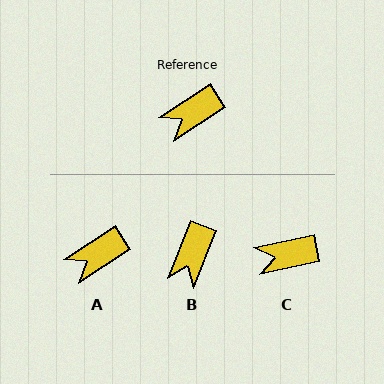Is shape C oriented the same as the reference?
No, it is off by about 21 degrees.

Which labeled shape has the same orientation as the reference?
A.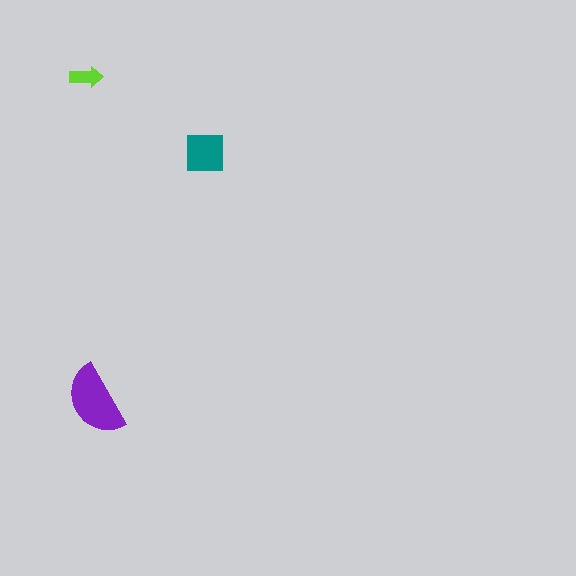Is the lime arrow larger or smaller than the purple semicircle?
Smaller.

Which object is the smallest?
The lime arrow.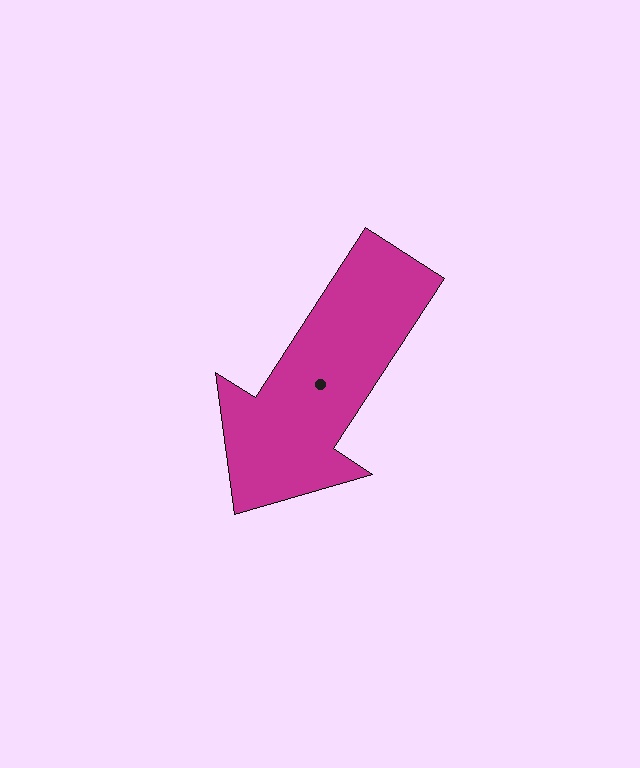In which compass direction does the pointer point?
Southwest.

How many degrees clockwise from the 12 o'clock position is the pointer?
Approximately 213 degrees.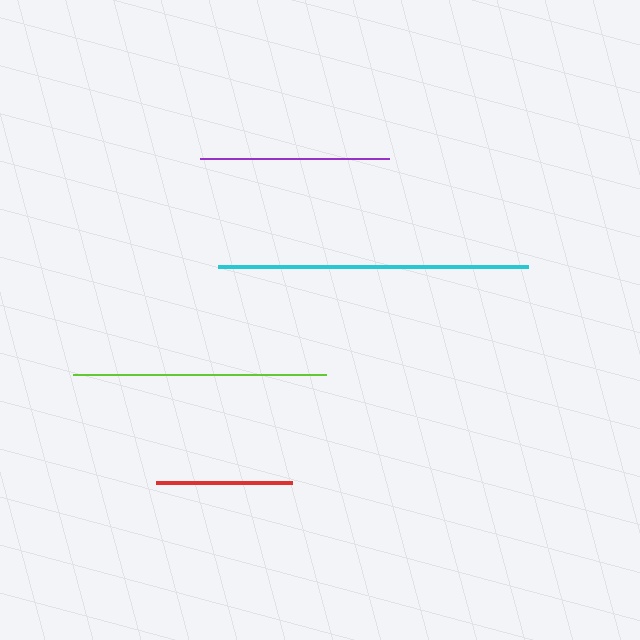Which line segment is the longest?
The cyan line is the longest at approximately 310 pixels.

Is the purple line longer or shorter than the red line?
The purple line is longer than the red line.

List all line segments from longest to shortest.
From longest to shortest: cyan, lime, purple, red.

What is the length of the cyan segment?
The cyan segment is approximately 310 pixels long.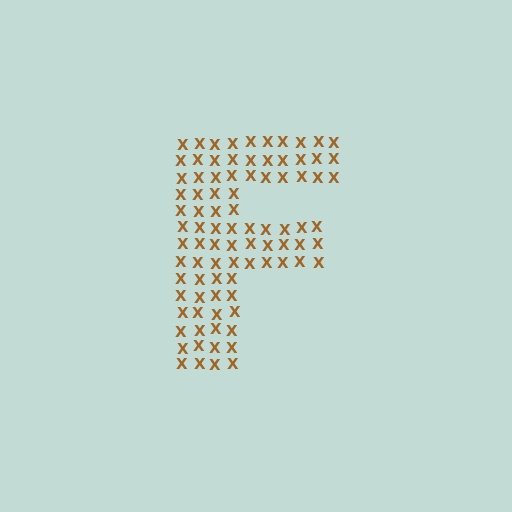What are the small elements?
The small elements are letter X's.